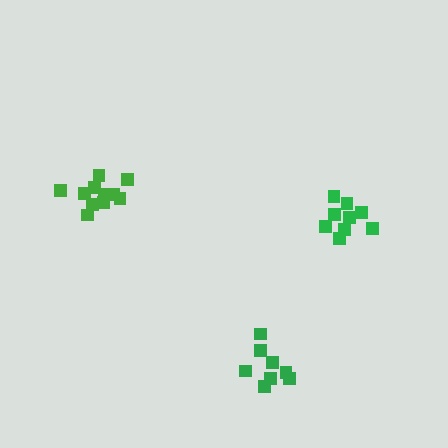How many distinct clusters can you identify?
There are 3 distinct clusters.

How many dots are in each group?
Group 1: 8 dots, Group 2: 11 dots, Group 3: 9 dots (28 total).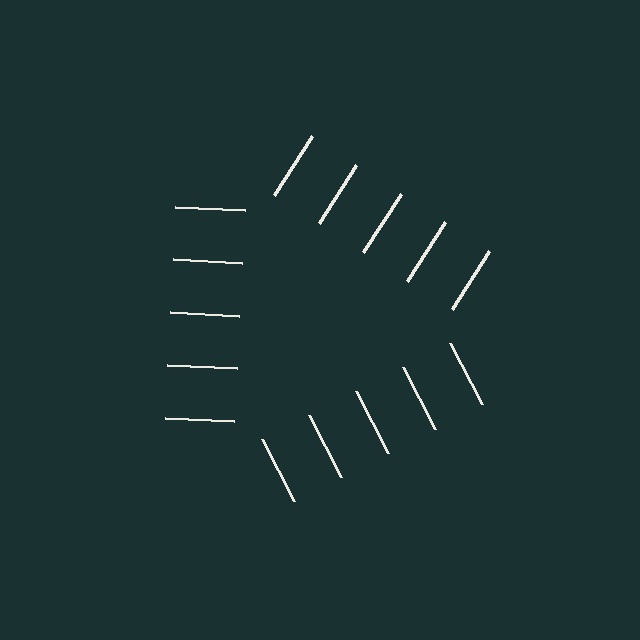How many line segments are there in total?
15 — 5 along each of the 3 edges.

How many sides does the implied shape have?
3 sides — the line-ends trace a triangle.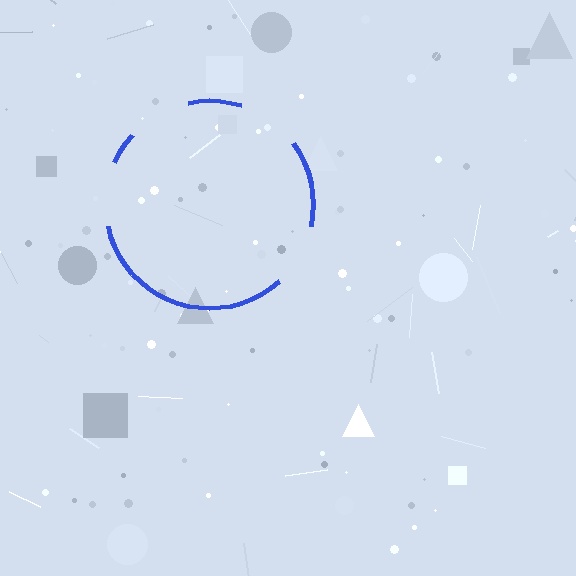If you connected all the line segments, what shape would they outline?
They would outline a circle.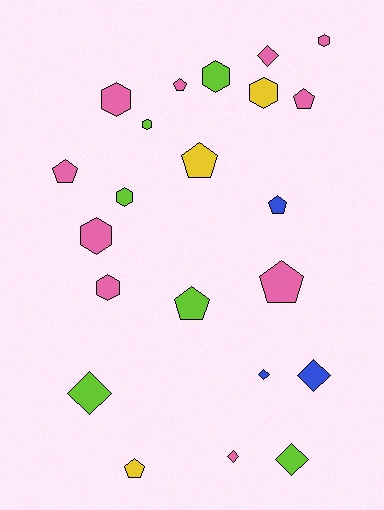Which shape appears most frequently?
Hexagon, with 8 objects.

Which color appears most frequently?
Pink, with 10 objects.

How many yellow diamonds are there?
There are no yellow diamonds.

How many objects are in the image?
There are 22 objects.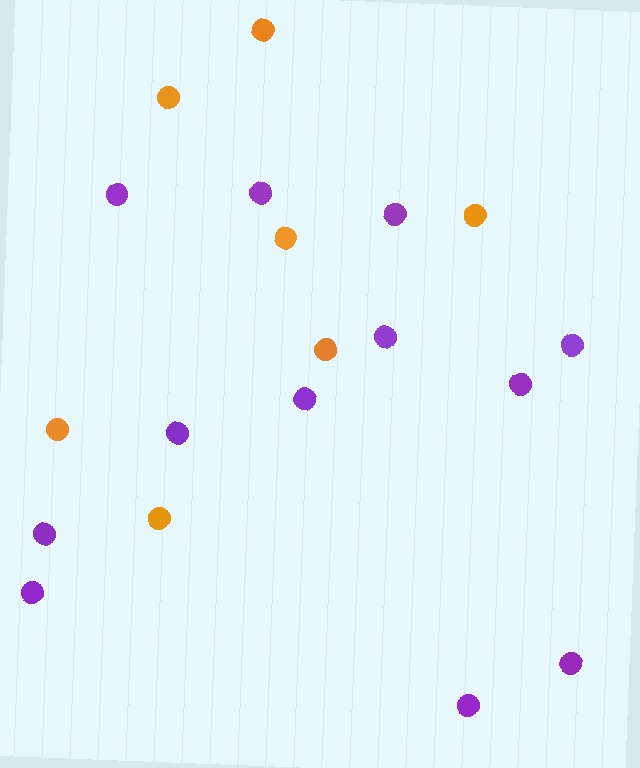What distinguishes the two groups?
There are 2 groups: one group of orange circles (7) and one group of purple circles (12).